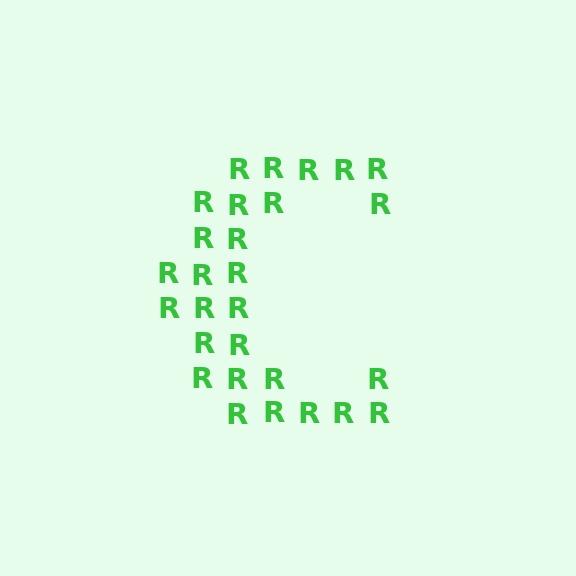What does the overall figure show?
The overall figure shows the letter C.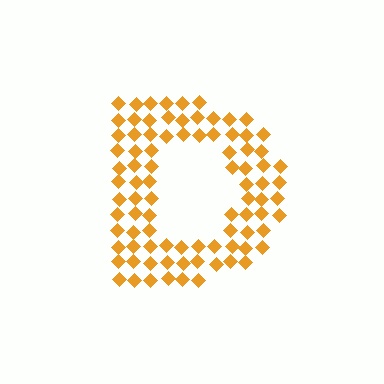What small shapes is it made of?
It is made of small diamonds.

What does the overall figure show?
The overall figure shows the letter D.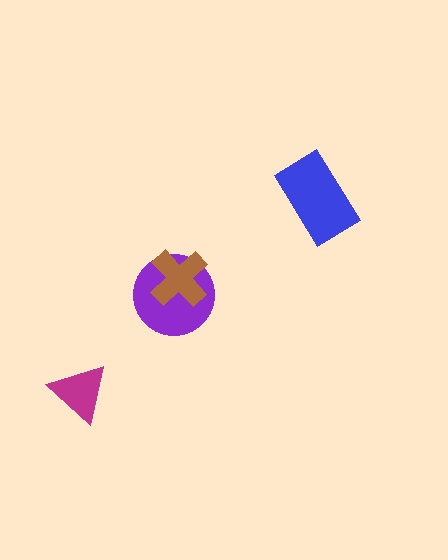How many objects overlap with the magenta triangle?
0 objects overlap with the magenta triangle.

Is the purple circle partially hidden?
Yes, it is partially covered by another shape.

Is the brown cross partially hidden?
No, no other shape covers it.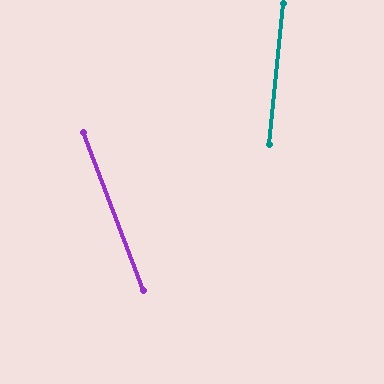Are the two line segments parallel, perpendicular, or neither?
Neither parallel nor perpendicular — they differ by about 27°.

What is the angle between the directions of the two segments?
Approximately 27 degrees.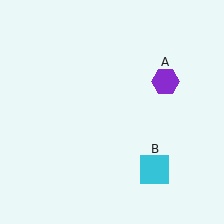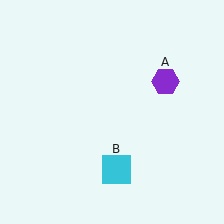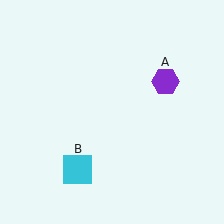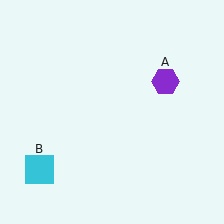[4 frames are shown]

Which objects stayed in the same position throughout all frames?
Purple hexagon (object A) remained stationary.